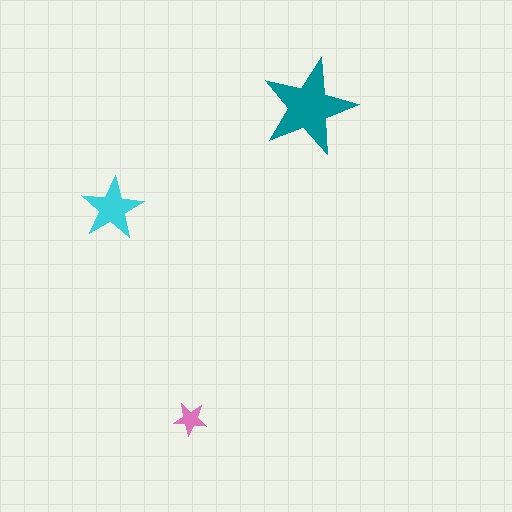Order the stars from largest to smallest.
the teal one, the cyan one, the pink one.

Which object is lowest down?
The pink star is bottommost.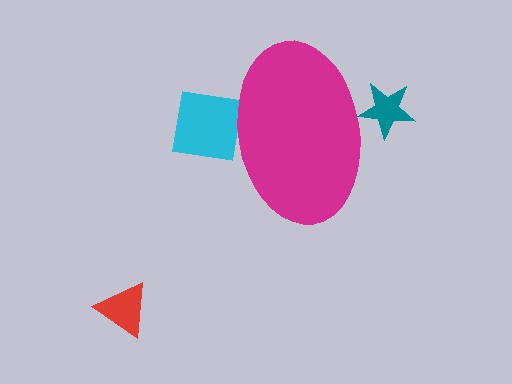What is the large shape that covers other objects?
A magenta ellipse.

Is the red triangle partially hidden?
No, the red triangle is fully visible.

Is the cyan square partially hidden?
Yes, the cyan square is partially hidden behind the magenta ellipse.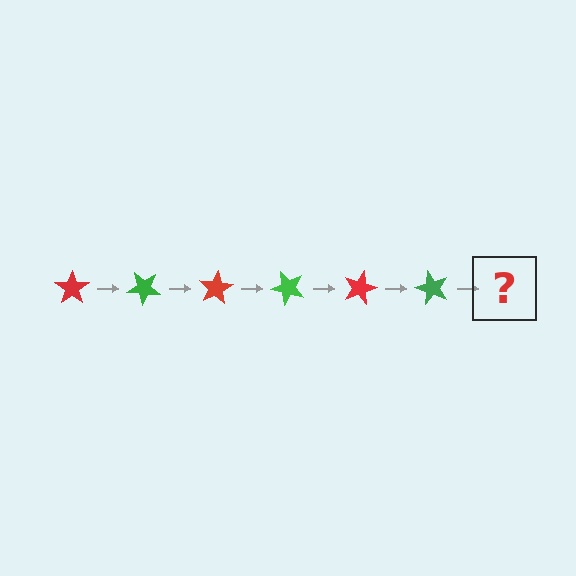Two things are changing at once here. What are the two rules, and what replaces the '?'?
The two rules are that it rotates 40 degrees each step and the color cycles through red and green. The '?' should be a red star, rotated 240 degrees from the start.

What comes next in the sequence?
The next element should be a red star, rotated 240 degrees from the start.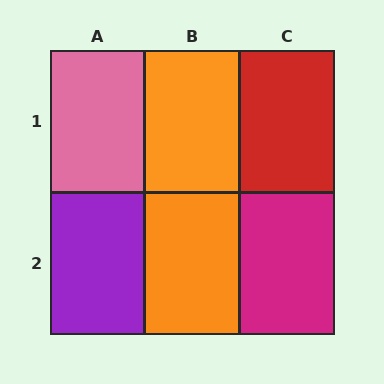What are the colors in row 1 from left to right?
Pink, orange, red.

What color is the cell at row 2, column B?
Orange.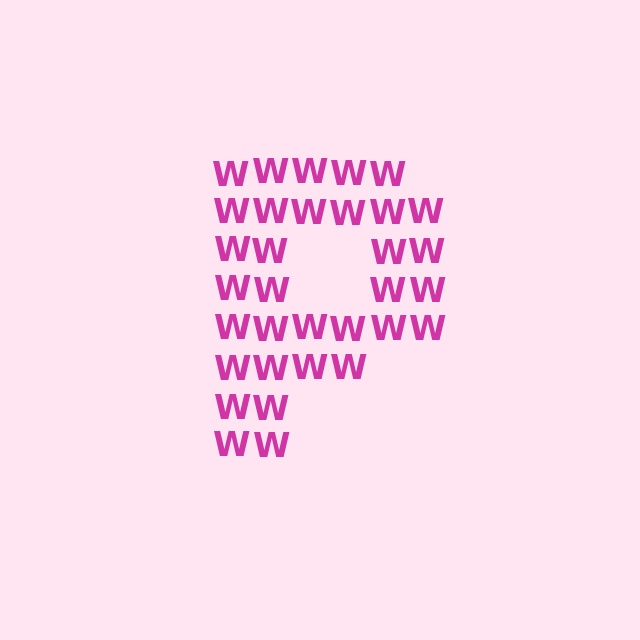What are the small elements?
The small elements are letter W's.